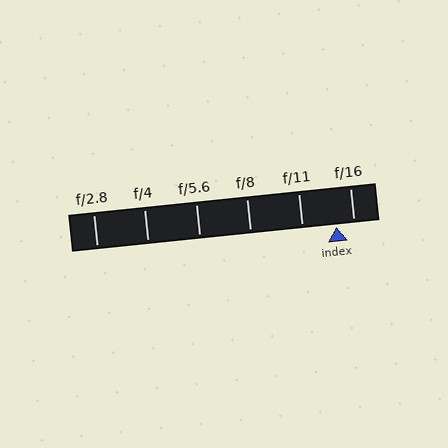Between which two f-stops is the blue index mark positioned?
The index mark is between f/11 and f/16.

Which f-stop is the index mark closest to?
The index mark is closest to f/16.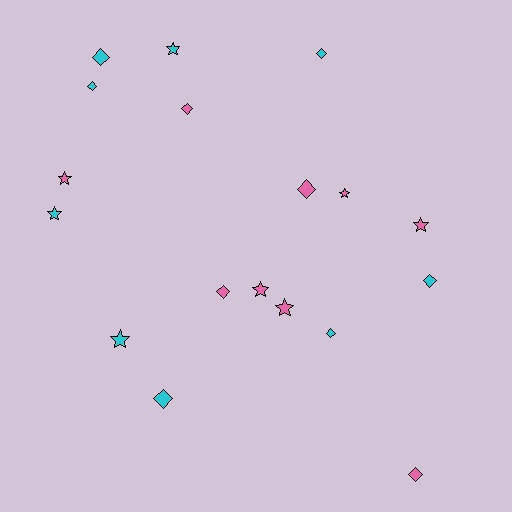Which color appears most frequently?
Cyan, with 9 objects.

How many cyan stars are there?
There are 3 cyan stars.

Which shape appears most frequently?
Diamond, with 10 objects.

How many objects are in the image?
There are 18 objects.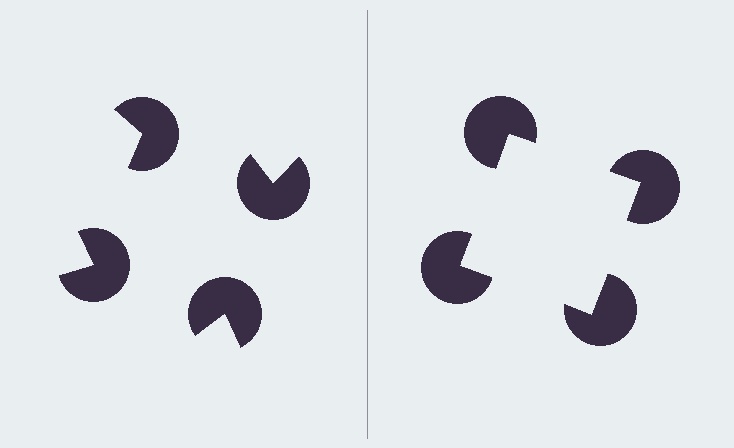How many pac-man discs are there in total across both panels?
8 — 4 on each side.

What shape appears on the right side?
An illusory square.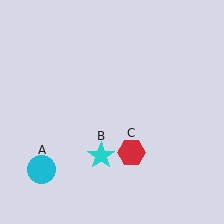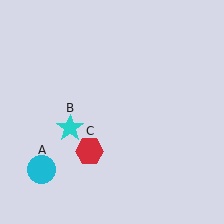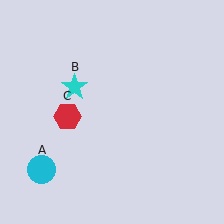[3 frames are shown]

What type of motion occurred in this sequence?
The cyan star (object B), red hexagon (object C) rotated clockwise around the center of the scene.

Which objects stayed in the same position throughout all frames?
Cyan circle (object A) remained stationary.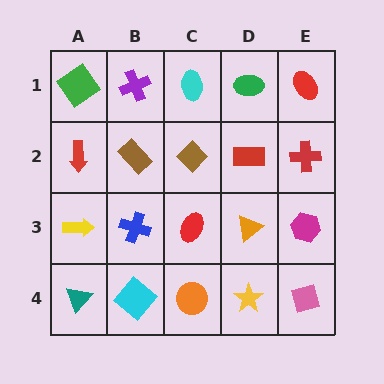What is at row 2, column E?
A red cross.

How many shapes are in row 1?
5 shapes.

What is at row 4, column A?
A teal triangle.